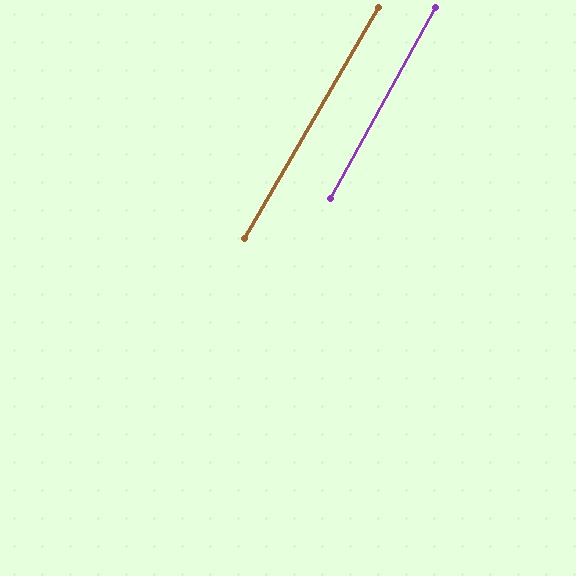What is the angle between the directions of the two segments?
Approximately 2 degrees.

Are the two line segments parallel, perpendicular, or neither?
Parallel — their directions differ by only 1.6°.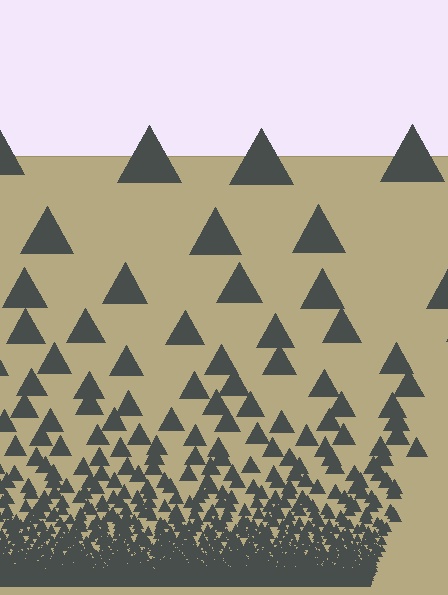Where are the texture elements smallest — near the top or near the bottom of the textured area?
Near the bottom.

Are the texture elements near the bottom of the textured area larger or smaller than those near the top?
Smaller. The gradient is inverted — elements near the bottom are smaller and denser.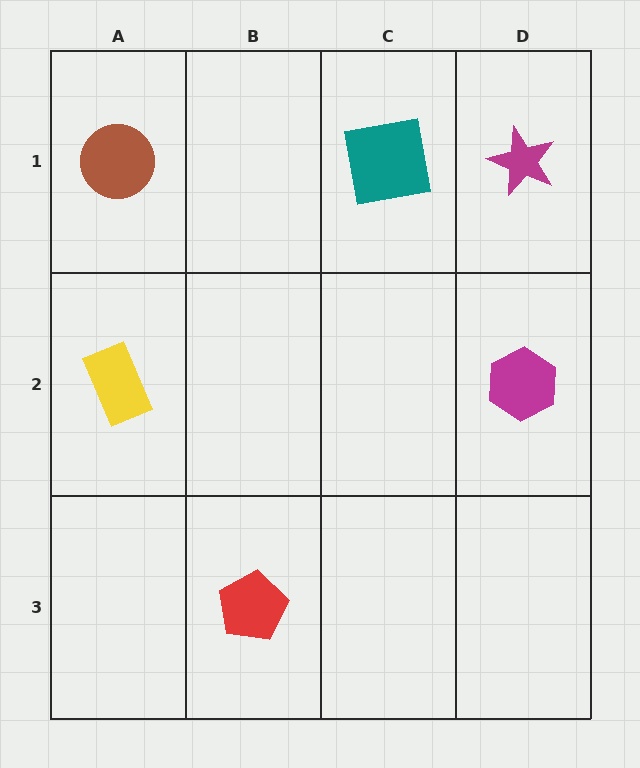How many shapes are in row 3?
1 shape.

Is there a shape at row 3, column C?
No, that cell is empty.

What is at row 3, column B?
A red pentagon.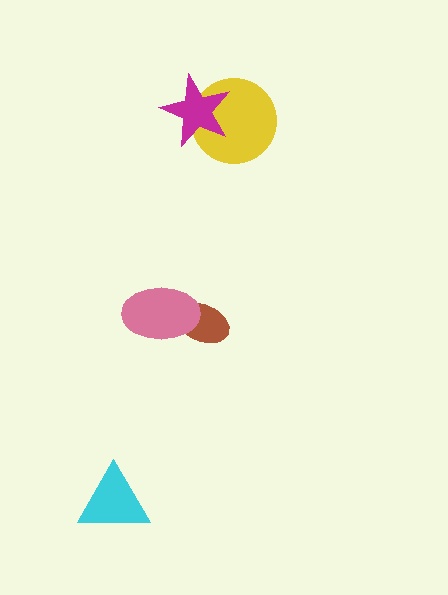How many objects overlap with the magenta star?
1 object overlaps with the magenta star.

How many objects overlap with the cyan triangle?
0 objects overlap with the cyan triangle.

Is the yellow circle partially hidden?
Yes, it is partially covered by another shape.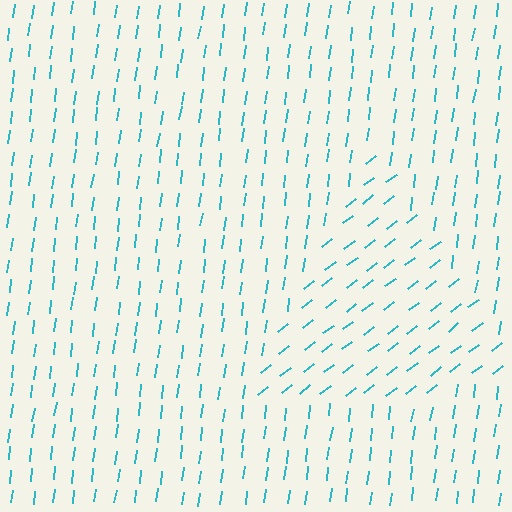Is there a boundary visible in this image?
Yes, there is a texture boundary formed by a change in line orientation.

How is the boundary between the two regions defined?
The boundary is defined purely by a change in line orientation (approximately 45 degrees difference). All lines are the same color and thickness.